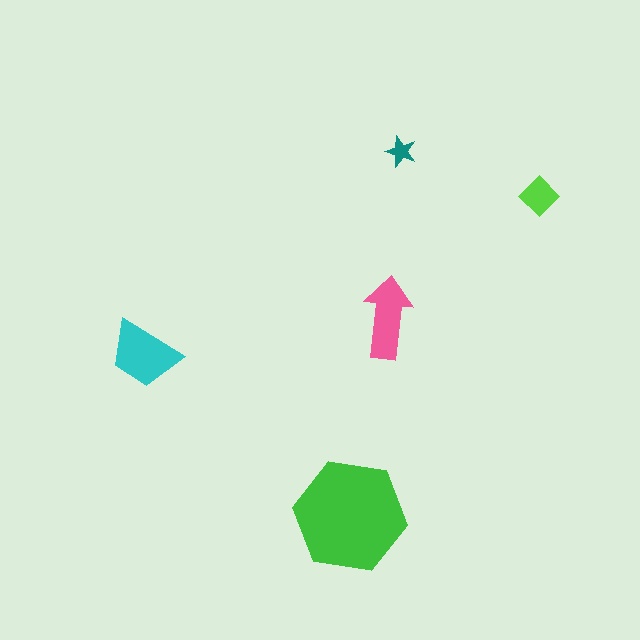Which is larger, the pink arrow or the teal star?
The pink arrow.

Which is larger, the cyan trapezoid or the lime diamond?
The cyan trapezoid.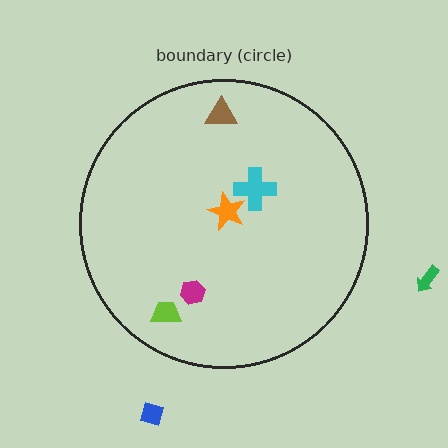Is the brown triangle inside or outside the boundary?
Inside.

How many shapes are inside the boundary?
5 inside, 2 outside.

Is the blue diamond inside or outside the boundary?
Outside.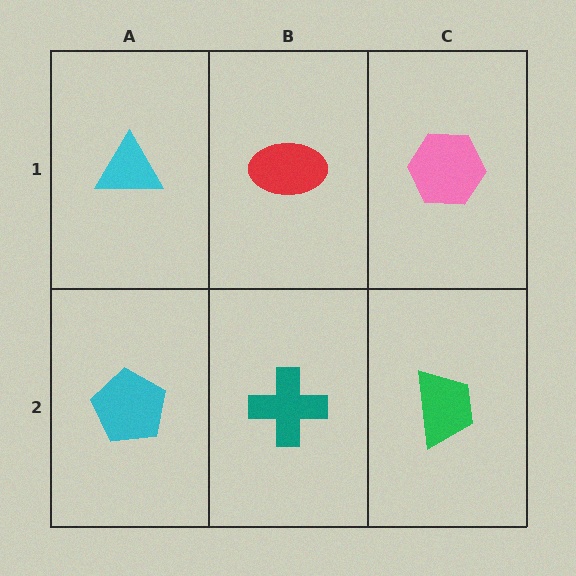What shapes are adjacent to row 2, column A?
A cyan triangle (row 1, column A), a teal cross (row 2, column B).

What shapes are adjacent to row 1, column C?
A green trapezoid (row 2, column C), a red ellipse (row 1, column B).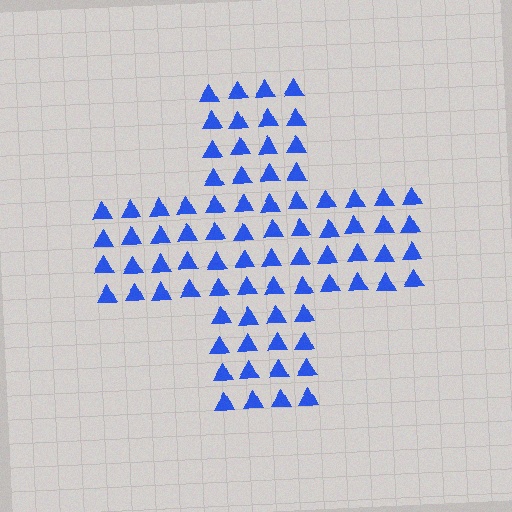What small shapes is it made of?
It is made of small triangles.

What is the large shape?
The large shape is a cross.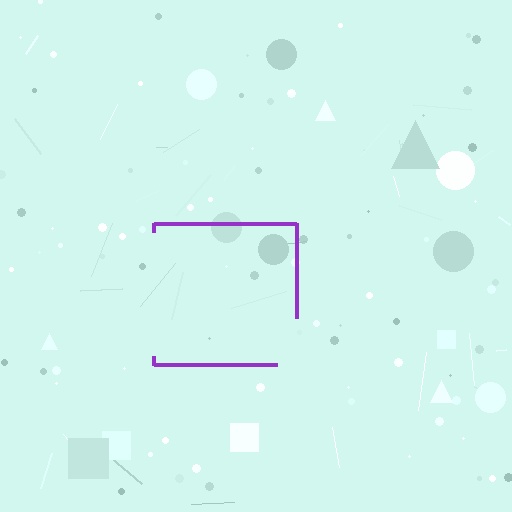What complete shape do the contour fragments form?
The contour fragments form a square.